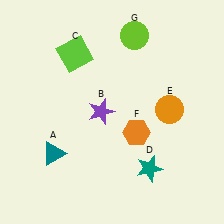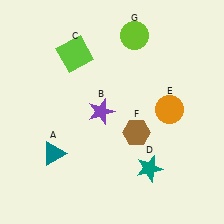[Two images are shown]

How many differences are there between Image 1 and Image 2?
There is 1 difference between the two images.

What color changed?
The hexagon (F) changed from orange in Image 1 to brown in Image 2.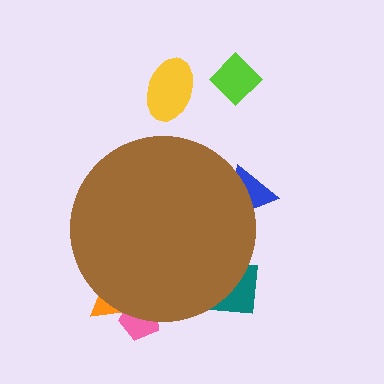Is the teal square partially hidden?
Yes, the teal square is partially hidden behind the brown circle.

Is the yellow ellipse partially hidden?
No, the yellow ellipse is fully visible.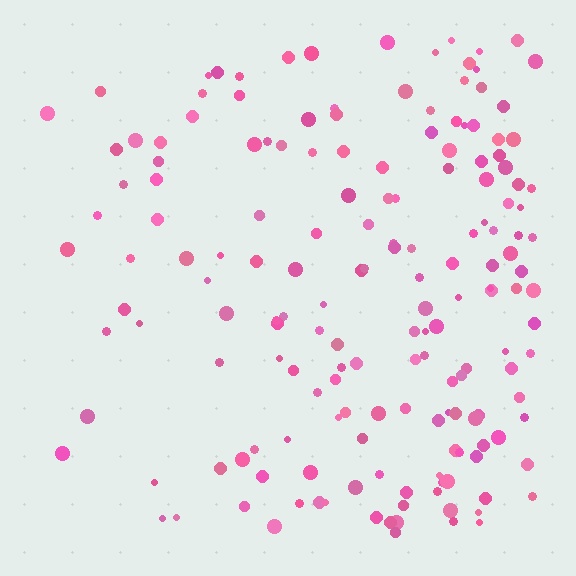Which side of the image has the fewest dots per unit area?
The left.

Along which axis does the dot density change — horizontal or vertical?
Horizontal.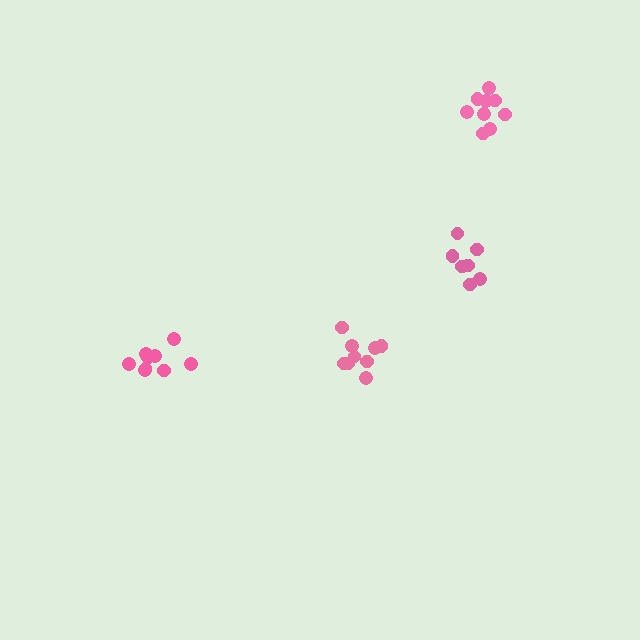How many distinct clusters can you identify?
There are 4 distinct clusters.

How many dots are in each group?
Group 1: 9 dots, Group 2: 9 dots, Group 3: 7 dots, Group 4: 9 dots (34 total).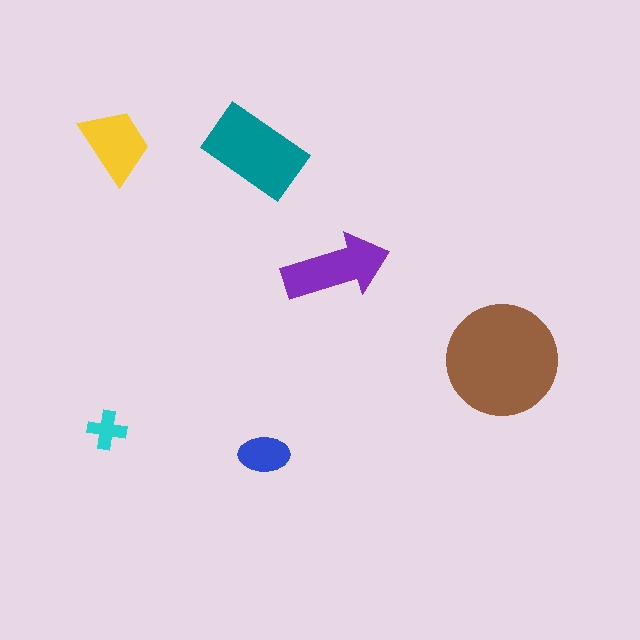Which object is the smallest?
The cyan cross.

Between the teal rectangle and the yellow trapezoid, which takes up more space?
The teal rectangle.